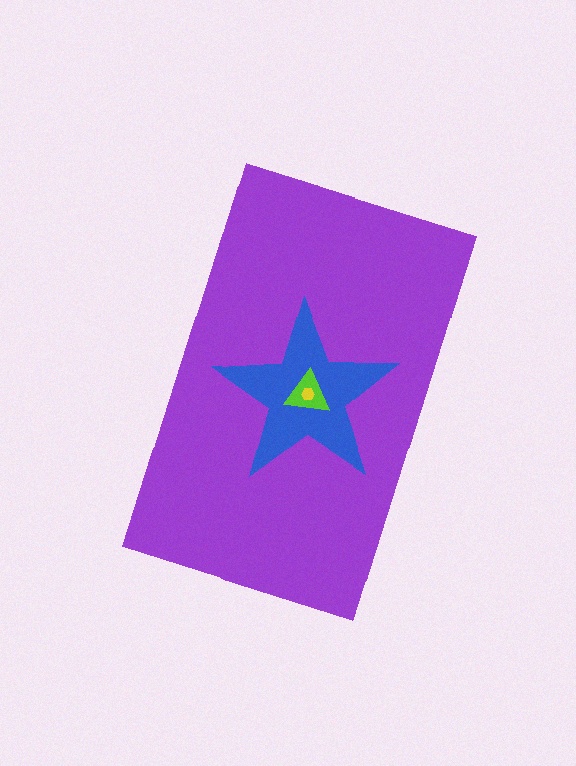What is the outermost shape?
The purple rectangle.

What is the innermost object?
The yellow hexagon.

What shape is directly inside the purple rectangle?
The blue star.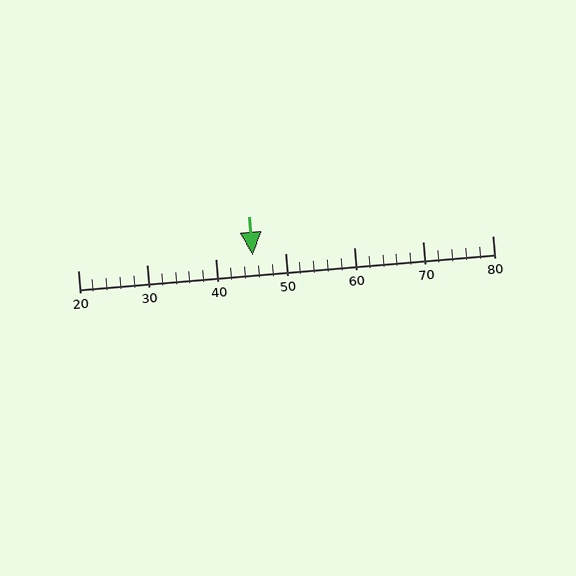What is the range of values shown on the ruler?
The ruler shows values from 20 to 80.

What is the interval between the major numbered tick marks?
The major tick marks are spaced 10 units apart.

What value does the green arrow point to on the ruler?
The green arrow points to approximately 45.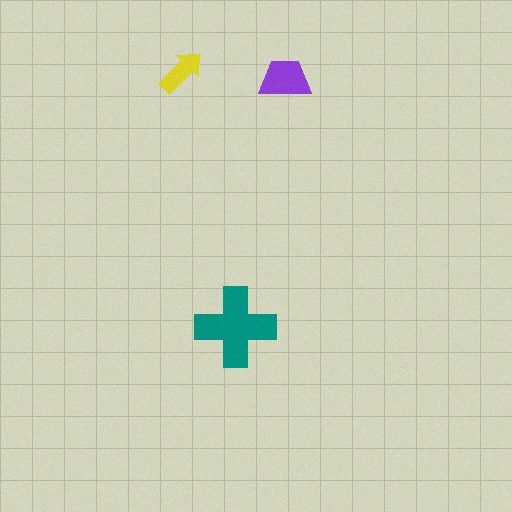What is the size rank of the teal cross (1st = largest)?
1st.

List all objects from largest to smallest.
The teal cross, the purple trapezoid, the yellow arrow.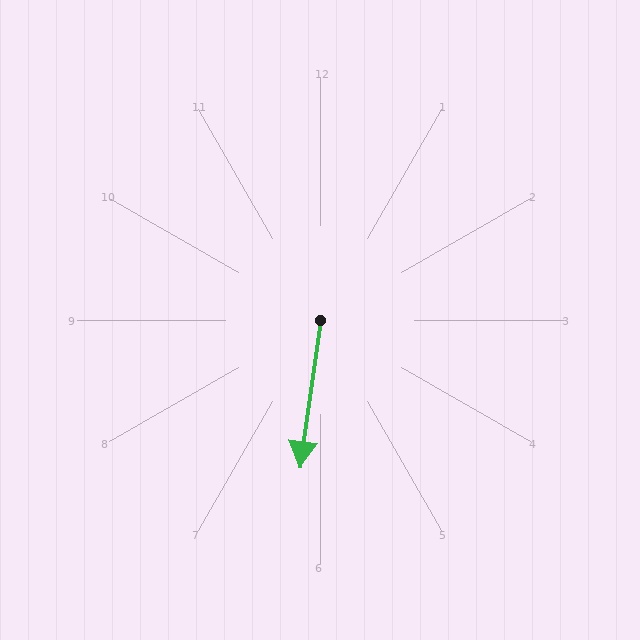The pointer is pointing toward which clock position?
Roughly 6 o'clock.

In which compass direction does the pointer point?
South.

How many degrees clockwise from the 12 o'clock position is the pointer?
Approximately 188 degrees.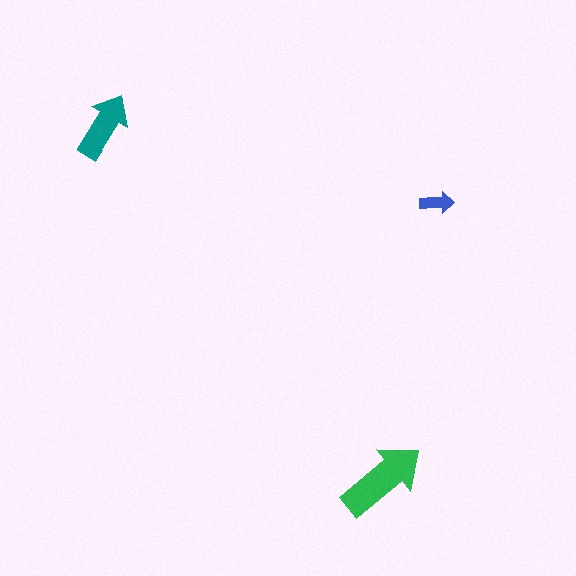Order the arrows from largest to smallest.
the green one, the teal one, the blue one.